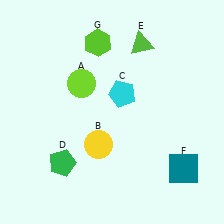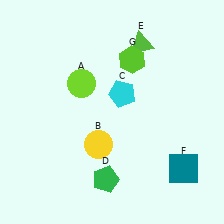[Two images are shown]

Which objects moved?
The objects that moved are: the green pentagon (D), the lime hexagon (G).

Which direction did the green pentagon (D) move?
The green pentagon (D) moved right.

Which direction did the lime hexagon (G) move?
The lime hexagon (G) moved right.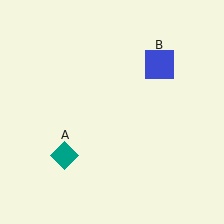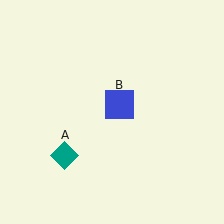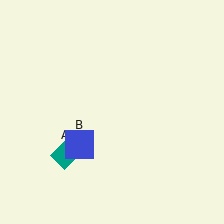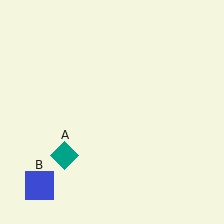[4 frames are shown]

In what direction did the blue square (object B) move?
The blue square (object B) moved down and to the left.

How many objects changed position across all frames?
1 object changed position: blue square (object B).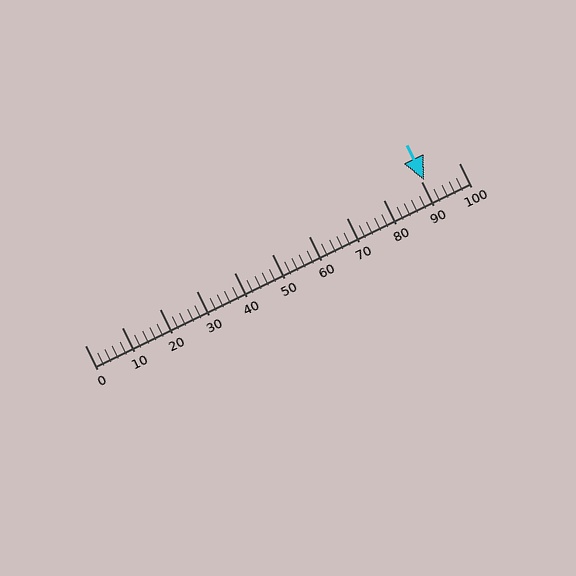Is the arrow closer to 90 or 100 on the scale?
The arrow is closer to 90.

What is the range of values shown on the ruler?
The ruler shows values from 0 to 100.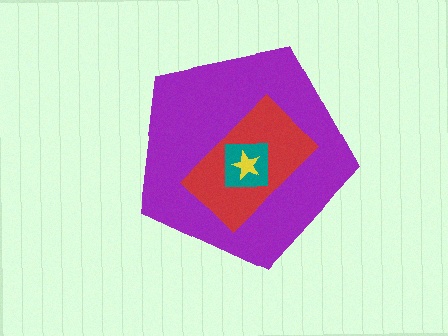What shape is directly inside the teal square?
The yellow star.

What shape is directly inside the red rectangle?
The teal square.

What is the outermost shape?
The purple pentagon.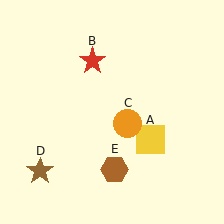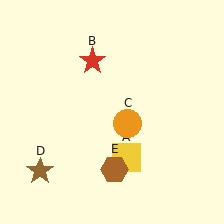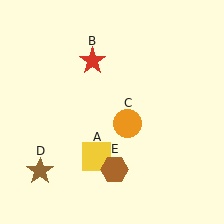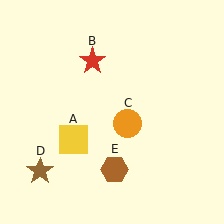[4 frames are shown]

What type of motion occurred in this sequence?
The yellow square (object A) rotated clockwise around the center of the scene.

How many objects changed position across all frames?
1 object changed position: yellow square (object A).